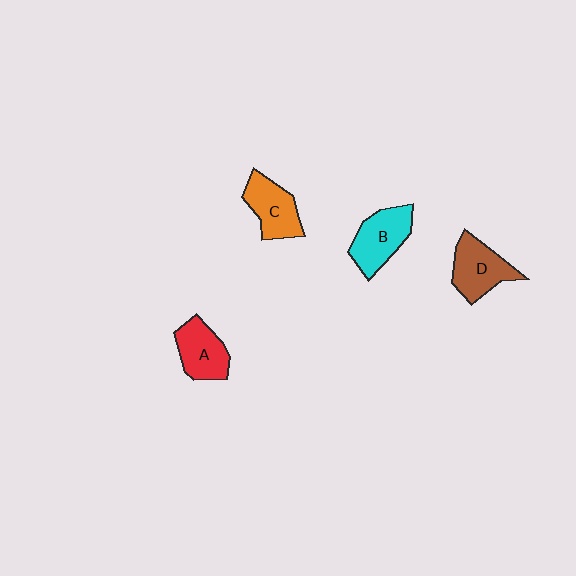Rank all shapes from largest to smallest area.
From largest to smallest: B (cyan), D (brown), C (orange), A (red).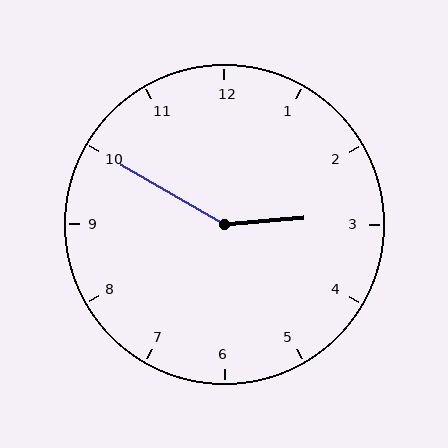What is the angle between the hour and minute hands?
Approximately 145 degrees.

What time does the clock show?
2:50.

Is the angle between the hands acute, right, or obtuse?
It is obtuse.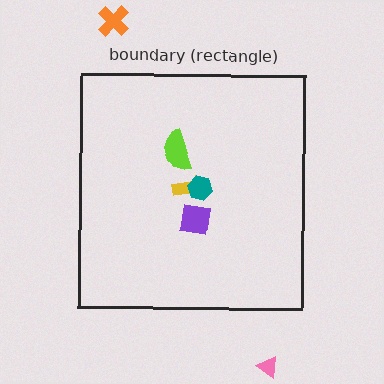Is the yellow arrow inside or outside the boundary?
Inside.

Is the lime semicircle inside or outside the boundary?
Inside.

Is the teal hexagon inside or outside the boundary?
Inside.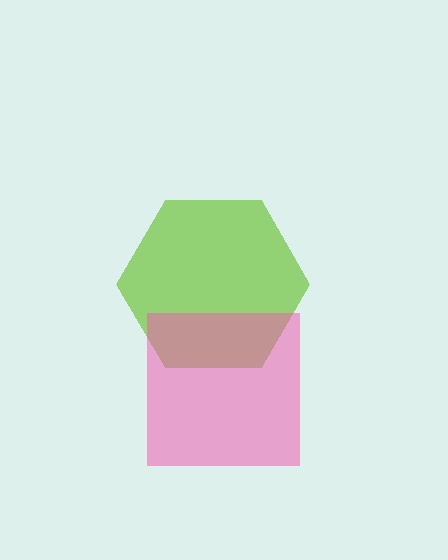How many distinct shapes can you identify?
There are 2 distinct shapes: a lime hexagon, a pink square.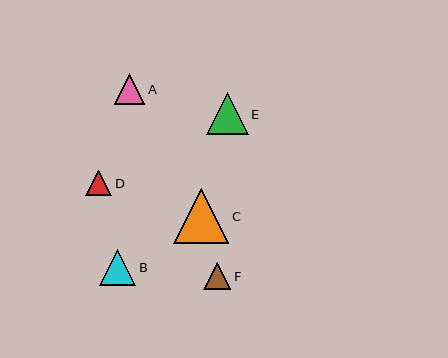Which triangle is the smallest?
Triangle D is the smallest with a size of approximately 26 pixels.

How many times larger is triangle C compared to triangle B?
Triangle C is approximately 1.5 times the size of triangle B.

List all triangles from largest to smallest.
From largest to smallest: C, E, B, A, F, D.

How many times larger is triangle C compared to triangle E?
Triangle C is approximately 1.3 times the size of triangle E.